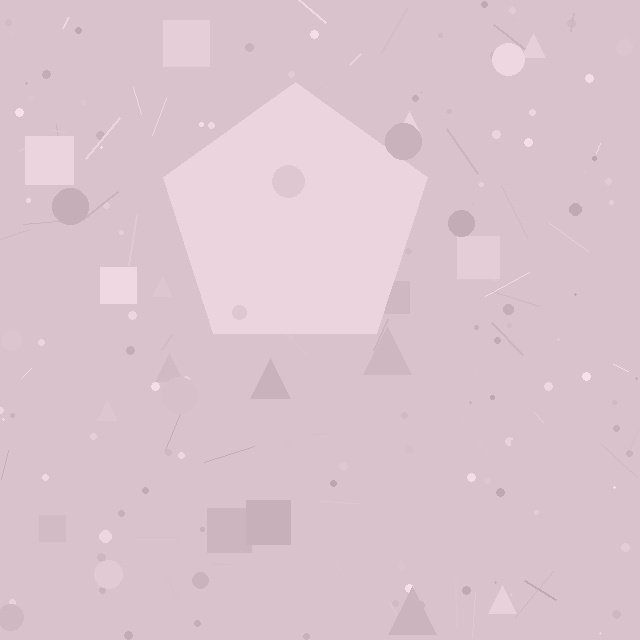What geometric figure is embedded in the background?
A pentagon is embedded in the background.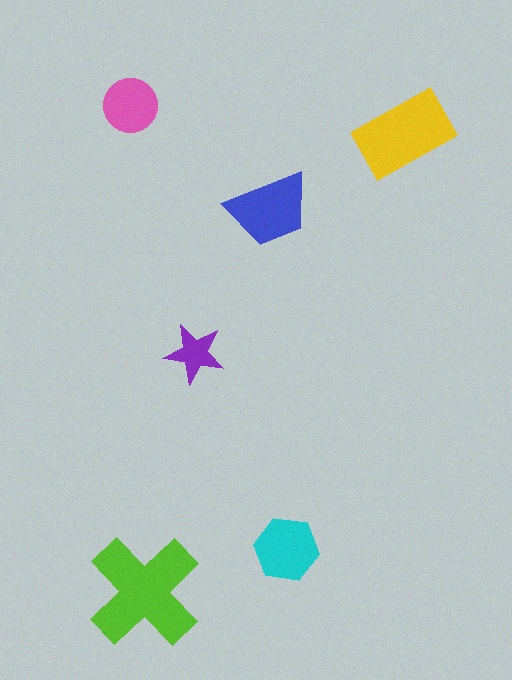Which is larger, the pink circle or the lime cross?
The lime cross.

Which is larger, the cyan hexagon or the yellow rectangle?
The yellow rectangle.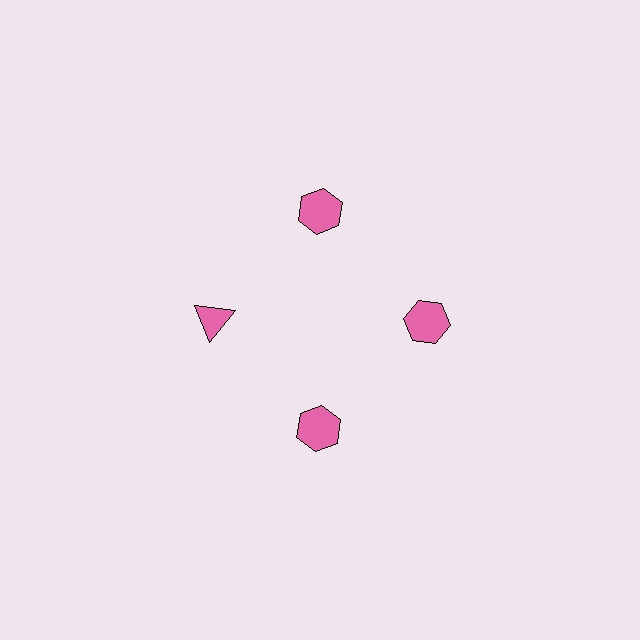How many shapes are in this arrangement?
There are 4 shapes arranged in a ring pattern.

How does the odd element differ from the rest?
It has a different shape: triangle instead of hexagon.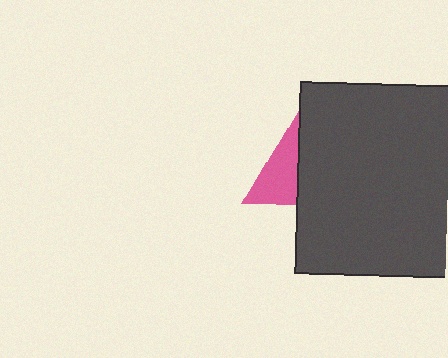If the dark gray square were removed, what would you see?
You would see the complete pink triangle.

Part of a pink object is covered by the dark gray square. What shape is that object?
It is a triangle.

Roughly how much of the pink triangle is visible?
About half of it is visible (roughly 49%).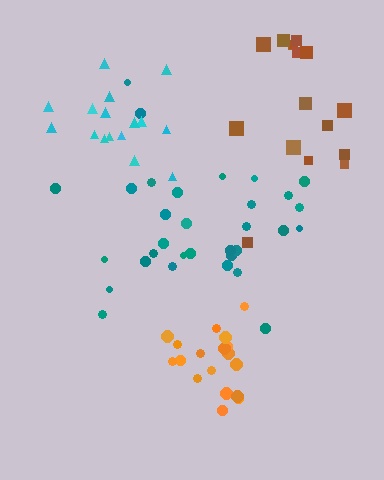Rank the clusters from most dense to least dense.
orange, cyan, teal, brown.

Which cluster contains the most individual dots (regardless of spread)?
Teal (32).